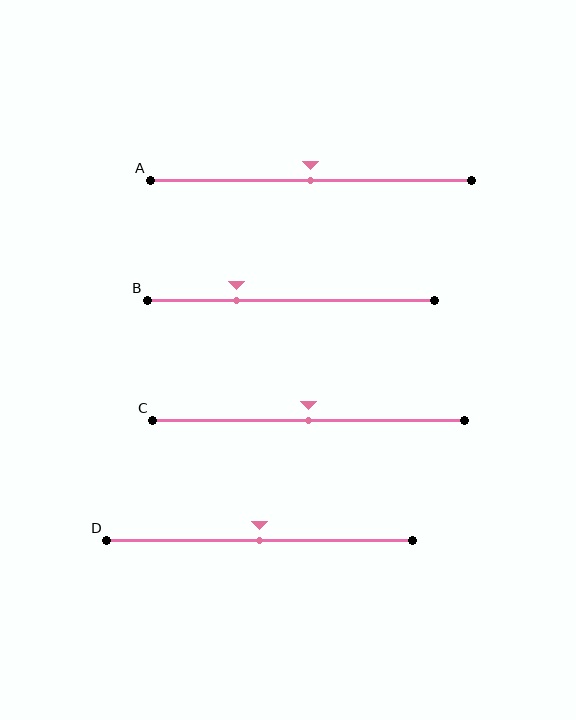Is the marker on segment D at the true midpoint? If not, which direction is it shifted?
Yes, the marker on segment D is at the true midpoint.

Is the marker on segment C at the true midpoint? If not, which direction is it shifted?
Yes, the marker on segment C is at the true midpoint.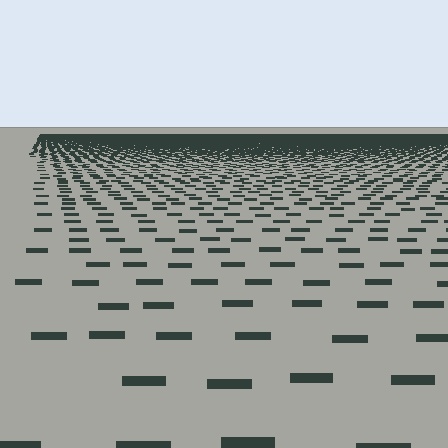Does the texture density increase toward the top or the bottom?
Density increases toward the top.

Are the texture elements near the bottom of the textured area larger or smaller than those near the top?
Larger. Near the bottom, elements are closer to the viewer and appear at a bigger on-screen size.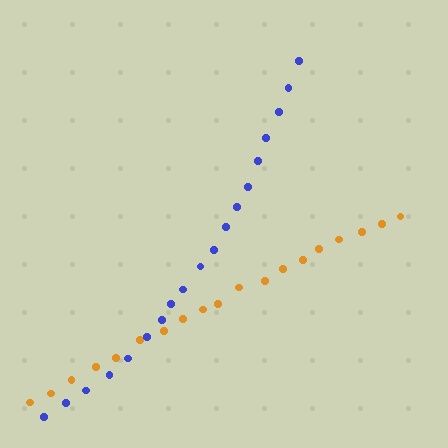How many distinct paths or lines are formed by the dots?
There are 2 distinct paths.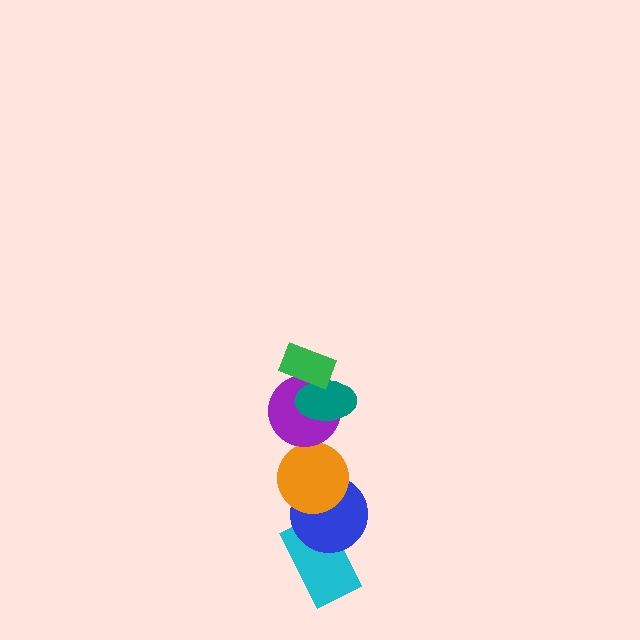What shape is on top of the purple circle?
The teal ellipse is on top of the purple circle.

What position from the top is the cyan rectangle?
The cyan rectangle is 6th from the top.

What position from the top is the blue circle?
The blue circle is 5th from the top.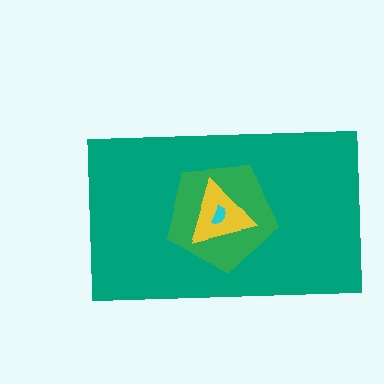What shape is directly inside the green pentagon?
The yellow triangle.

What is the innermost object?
The cyan semicircle.